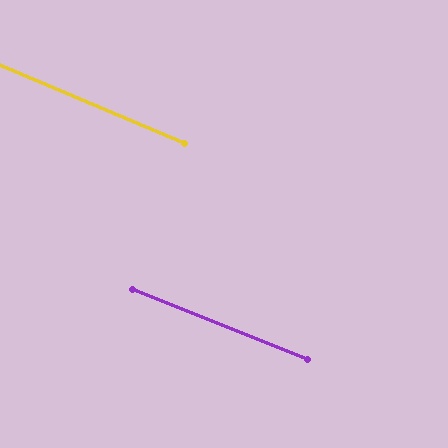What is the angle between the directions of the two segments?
Approximately 1 degree.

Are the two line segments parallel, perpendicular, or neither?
Parallel — their directions differ by only 1.1°.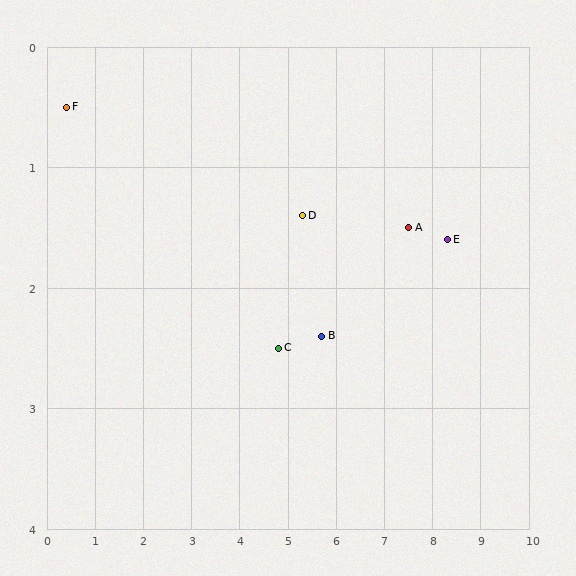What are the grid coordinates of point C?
Point C is at approximately (4.8, 2.5).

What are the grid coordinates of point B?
Point B is at approximately (5.7, 2.4).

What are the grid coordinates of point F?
Point F is at approximately (0.4, 0.5).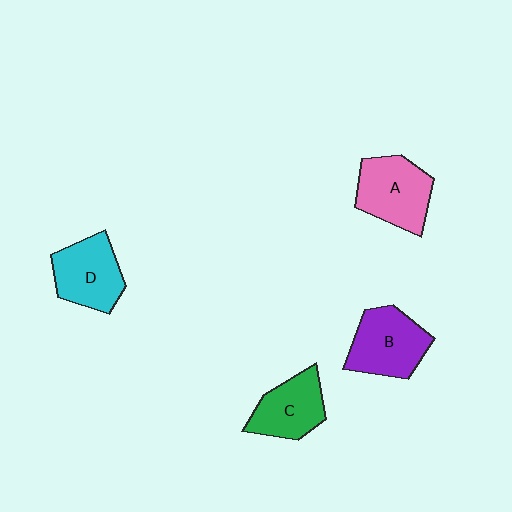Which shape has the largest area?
Shape A (pink).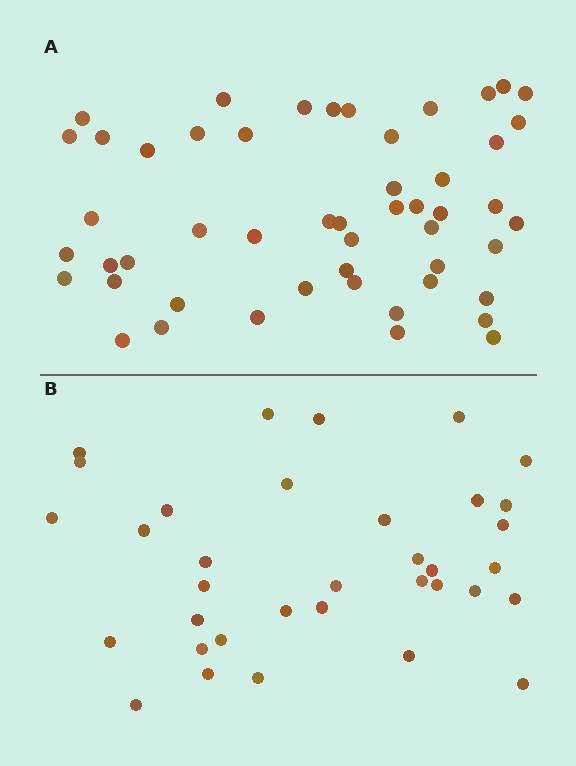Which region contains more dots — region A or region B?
Region A (the top region) has more dots.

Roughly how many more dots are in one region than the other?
Region A has approximately 15 more dots than region B.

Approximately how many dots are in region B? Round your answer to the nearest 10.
About 40 dots. (The exact count is 35, which rounds to 40.)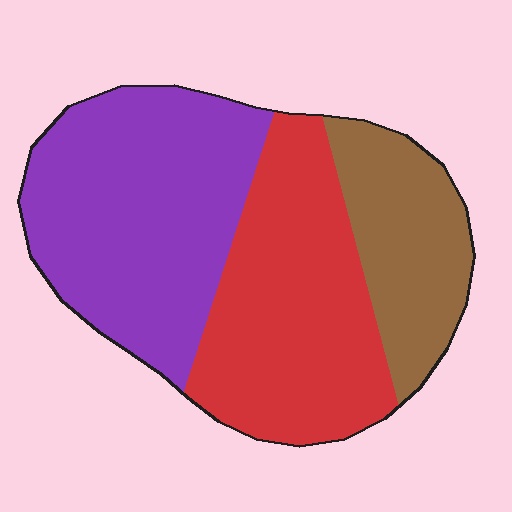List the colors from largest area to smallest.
From largest to smallest: purple, red, brown.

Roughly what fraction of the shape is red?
Red takes up about three eighths (3/8) of the shape.